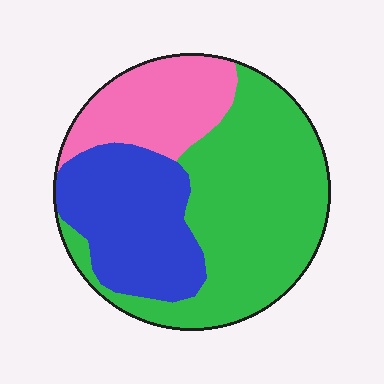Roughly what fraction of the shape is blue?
Blue covers about 30% of the shape.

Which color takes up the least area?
Pink, at roughly 20%.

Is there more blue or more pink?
Blue.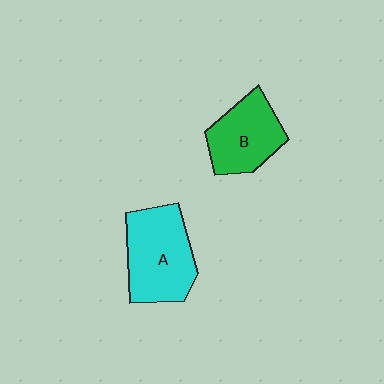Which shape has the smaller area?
Shape B (green).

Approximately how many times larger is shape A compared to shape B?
Approximately 1.3 times.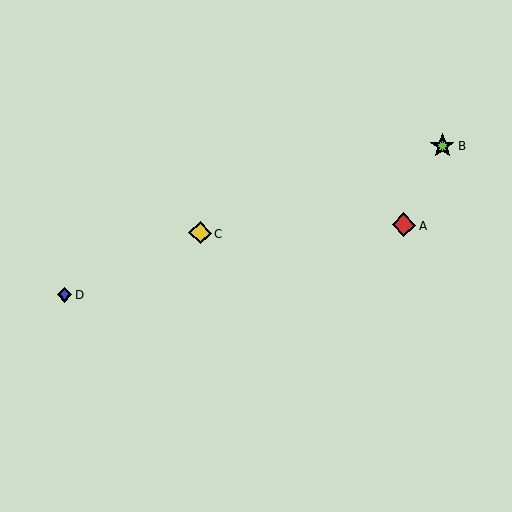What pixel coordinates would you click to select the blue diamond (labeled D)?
Click at (64, 295) to select the blue diamond D.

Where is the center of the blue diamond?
The center of the blue diamond is at (64, 295).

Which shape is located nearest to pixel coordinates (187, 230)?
The yellow diamond (labeled C) at (200, 233) is nearest to that location.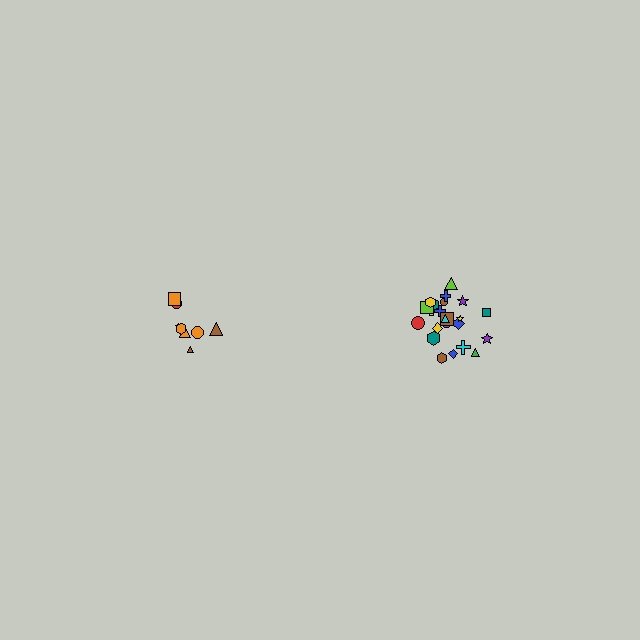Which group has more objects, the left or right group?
The right group.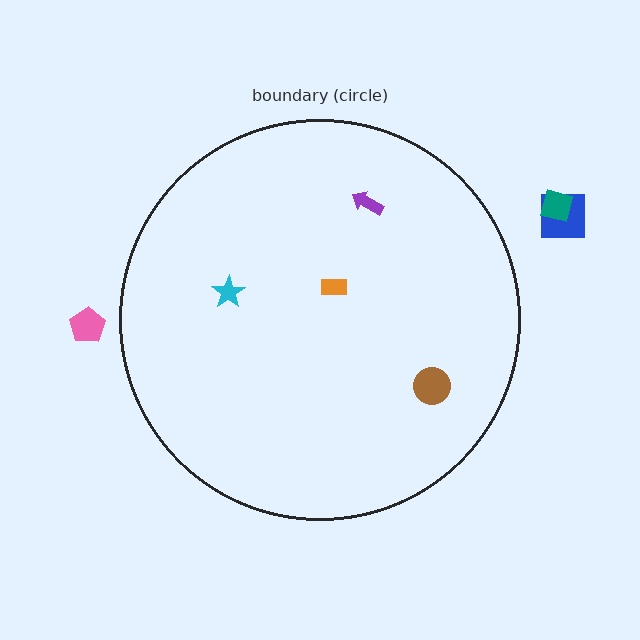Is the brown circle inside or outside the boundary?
Inside.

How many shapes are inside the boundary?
4 inside, 3 outside.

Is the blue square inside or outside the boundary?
Outside.